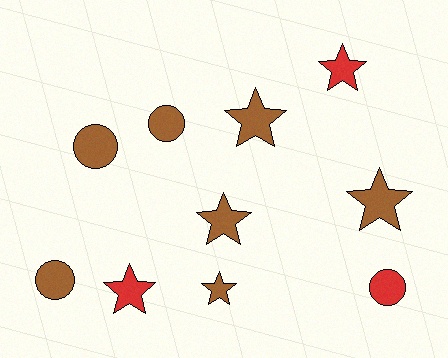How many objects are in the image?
There are 10 objects.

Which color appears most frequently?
Brown, with 7 objects.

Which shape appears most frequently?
Star, with 6 objects.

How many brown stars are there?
There are 4 brown stars.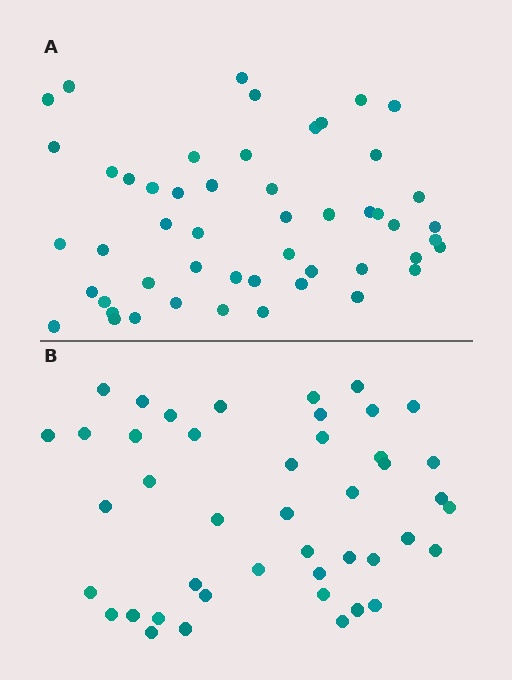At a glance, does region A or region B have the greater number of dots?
Region A (the top region) has more dots.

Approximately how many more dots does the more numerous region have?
Region A has roughly 8 or so more dots than region B.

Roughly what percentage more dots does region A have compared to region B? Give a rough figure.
About 15% more.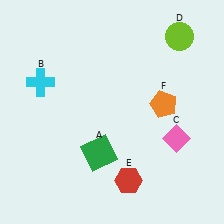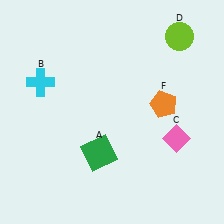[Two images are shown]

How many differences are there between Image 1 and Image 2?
There is 1 difference between the two images.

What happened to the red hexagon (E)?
The red hexagon (E) was removed in Image 2. It was in the bottom-right area of Image 1.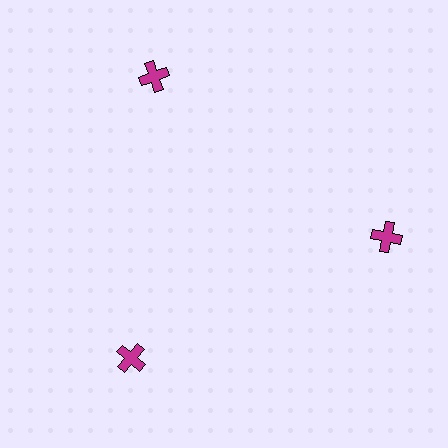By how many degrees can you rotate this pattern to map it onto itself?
The pattern maps onto itself every 120 degrees of rotation.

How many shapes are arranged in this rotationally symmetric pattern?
There are 3 shapes, arranged in 3 groups of 1.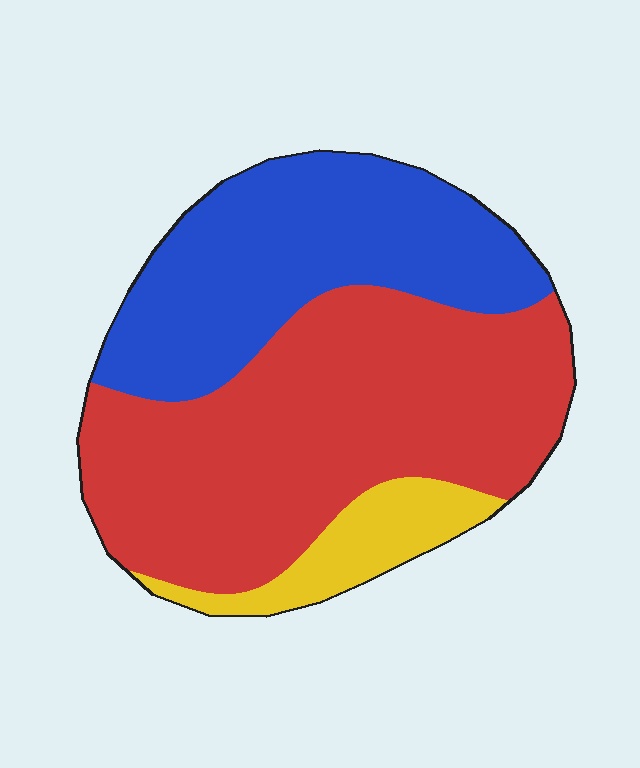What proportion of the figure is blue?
Blue takes up about one third (1/3) of the figure.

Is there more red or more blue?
Red.